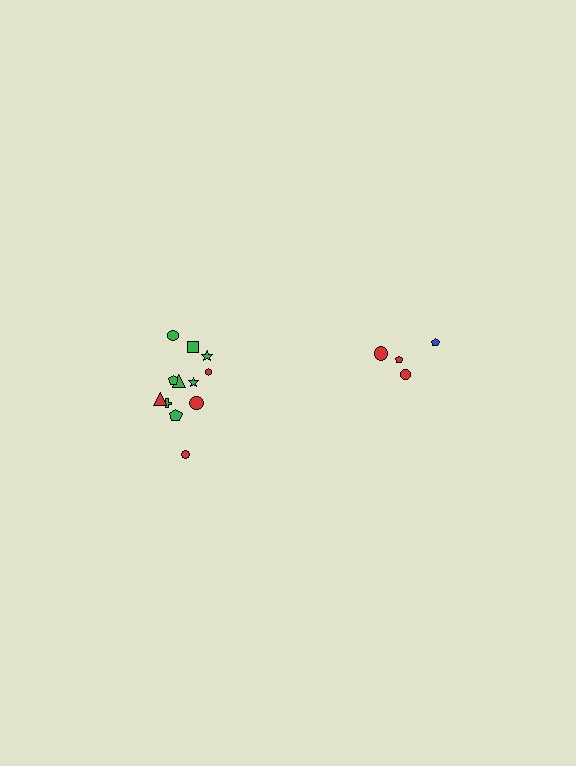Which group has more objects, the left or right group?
The left group.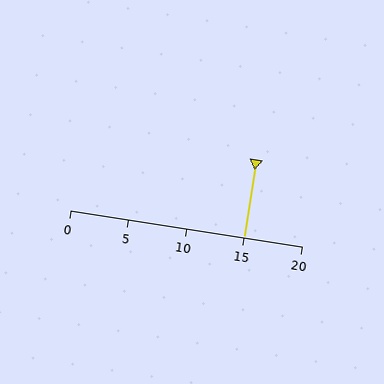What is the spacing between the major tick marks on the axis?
The major ticks are spaced 5 apart.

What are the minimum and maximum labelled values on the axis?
The axis runs from 0 to 20.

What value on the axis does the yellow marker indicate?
The marker indicates approximately 15.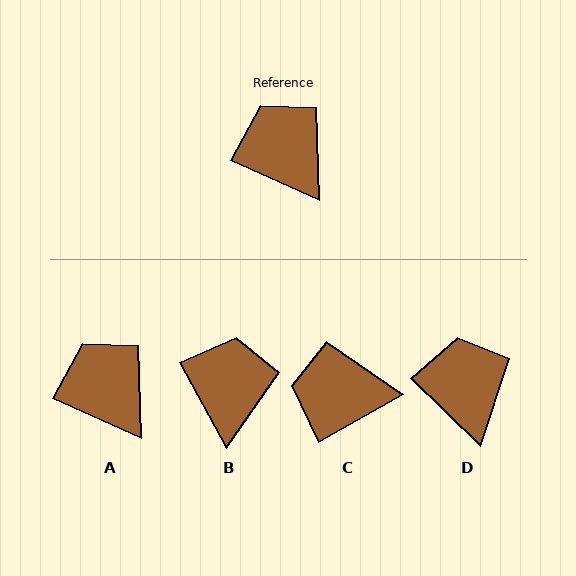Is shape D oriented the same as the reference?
No, it is off by about 20 degrees.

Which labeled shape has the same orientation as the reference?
A.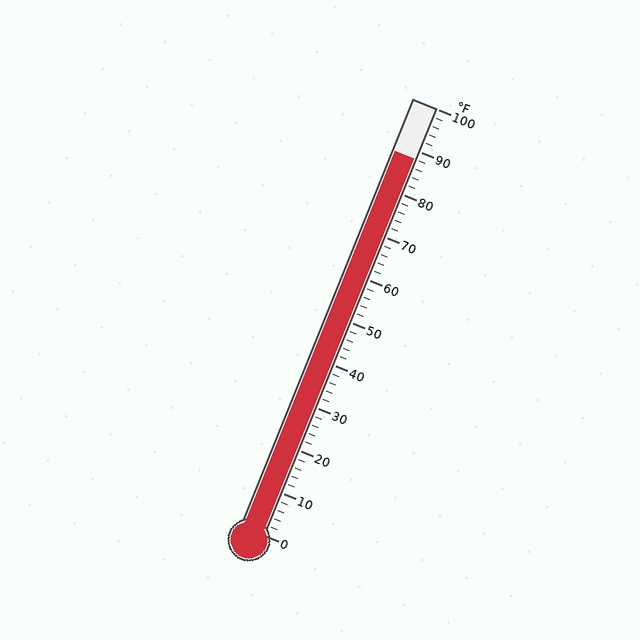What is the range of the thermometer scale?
The thermometer scale ranges from 0°F to 100°F.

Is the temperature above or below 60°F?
The temperature is above 60°F.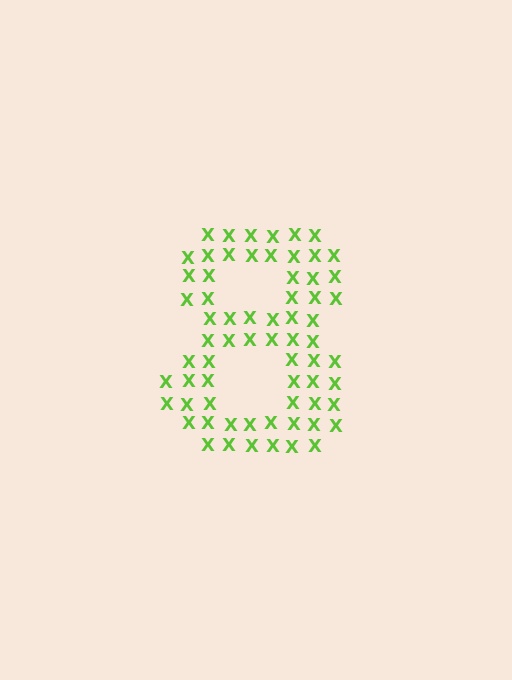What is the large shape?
The large shape is the digit 8.